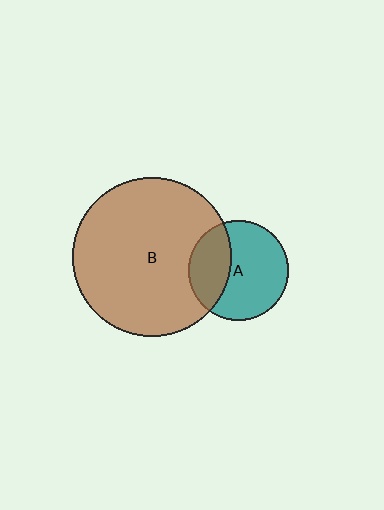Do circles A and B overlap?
Yes.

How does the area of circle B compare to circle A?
Approximately 2.5 times.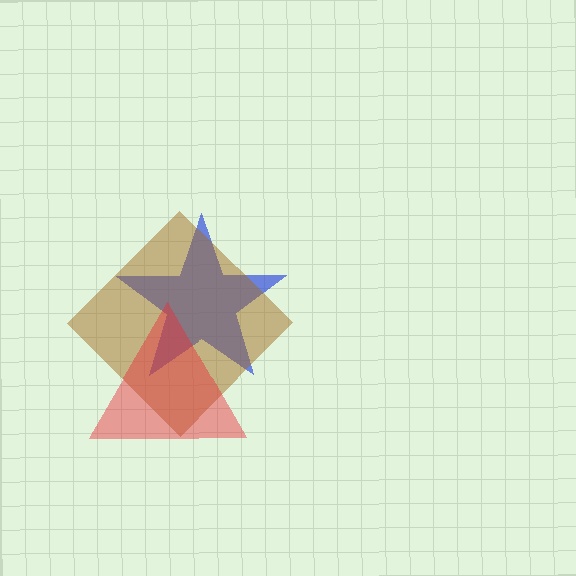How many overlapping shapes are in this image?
There are 3 overlapping shapes in the image.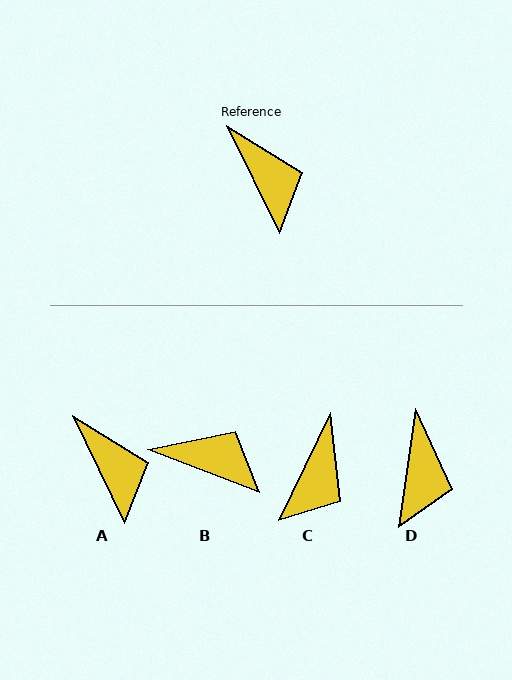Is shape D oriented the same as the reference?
No, it is off by about 34 degrees.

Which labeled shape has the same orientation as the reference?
A.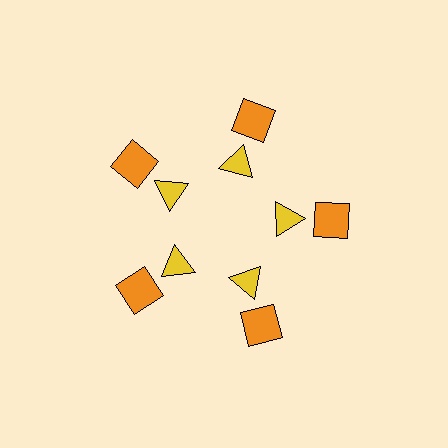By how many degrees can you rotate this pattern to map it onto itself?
The pattern maps onto itself every 72 degrees of rotation.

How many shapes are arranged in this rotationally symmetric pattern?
There are 10 shapes, arranged in 5 groups of 2.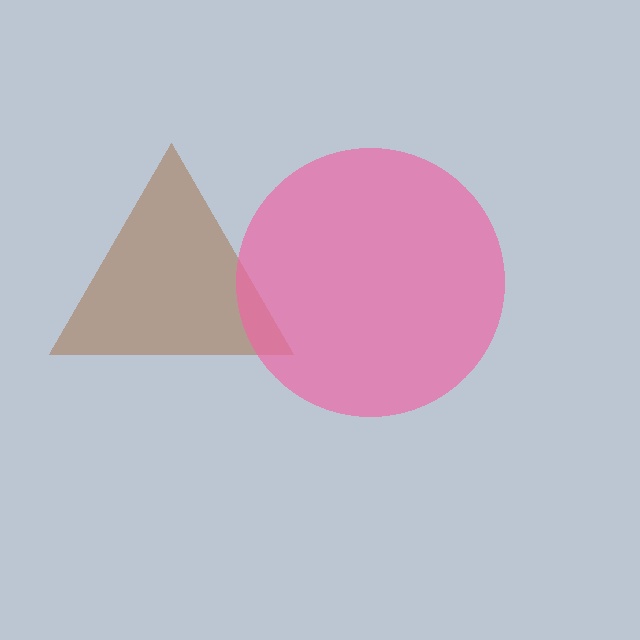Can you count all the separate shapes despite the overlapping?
Yes, there are 2 separate shapes.